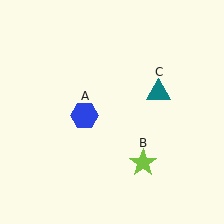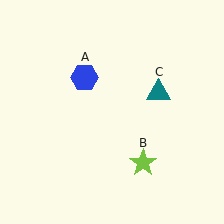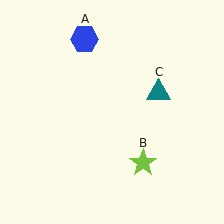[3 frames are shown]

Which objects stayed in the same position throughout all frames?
Lime star (object B) and teal triangle (object C) remained stationary.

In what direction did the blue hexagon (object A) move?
The blue hexagon (object A) moved up.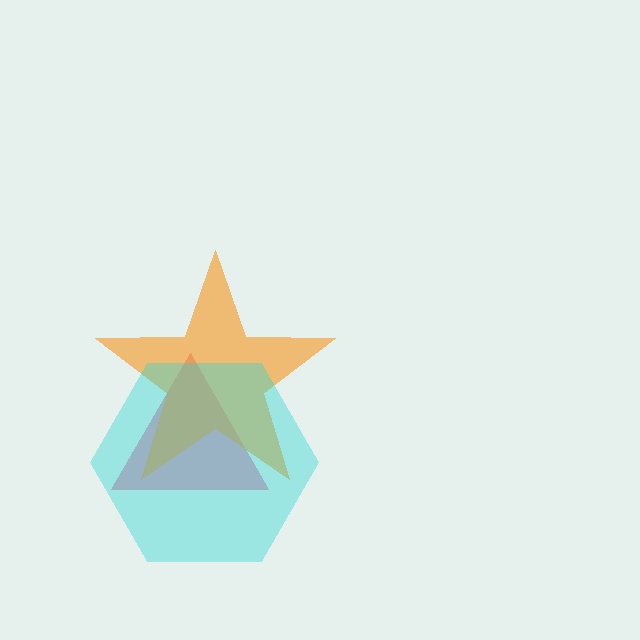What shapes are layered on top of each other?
The layered shapes are: a pink triangle, an orange star, a cyan hexagon.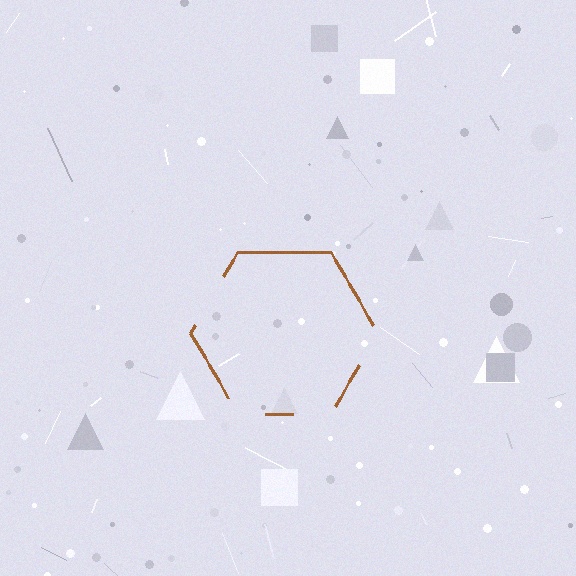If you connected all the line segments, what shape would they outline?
They would outline a hexagon.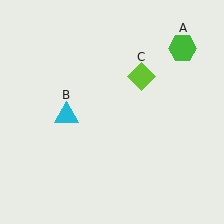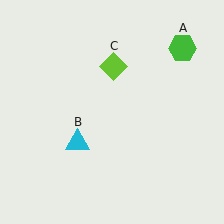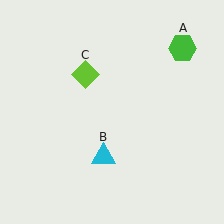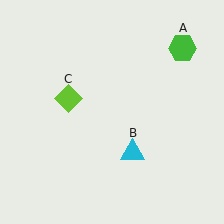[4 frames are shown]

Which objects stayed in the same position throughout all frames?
Green hexagon (object A) remained stationary.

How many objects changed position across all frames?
2 objects changed position: cyan triangle (object B), lime diamond (object C).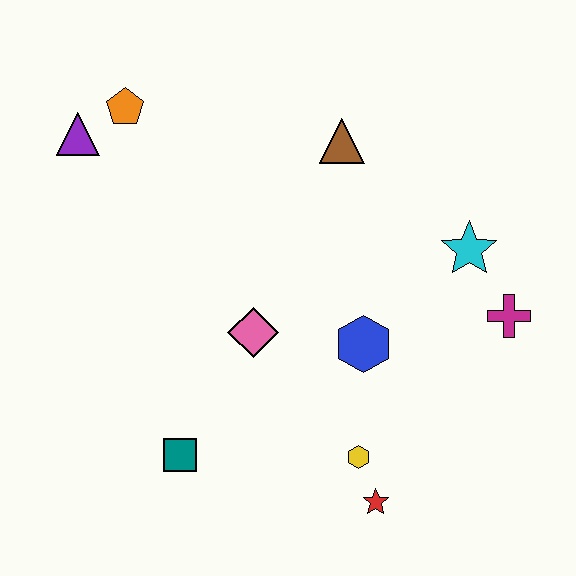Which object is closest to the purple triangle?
The orange pentagon is closest to the purple triangle.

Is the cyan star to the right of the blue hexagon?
Yes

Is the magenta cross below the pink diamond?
No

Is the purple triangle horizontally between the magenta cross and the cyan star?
No